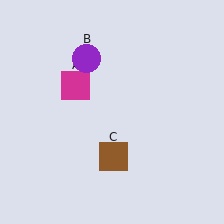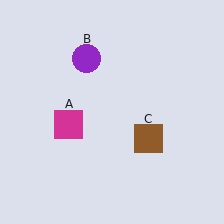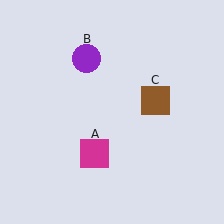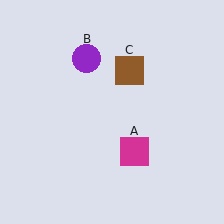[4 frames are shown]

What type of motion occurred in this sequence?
The magenta square (object A), brown square (object C) rotated counterclockwise around the center of the scene.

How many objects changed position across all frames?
2 objects changed position: magenta square (object A), brown square (object C).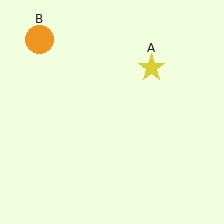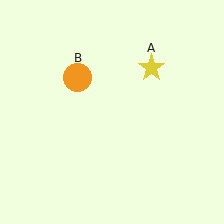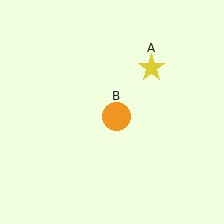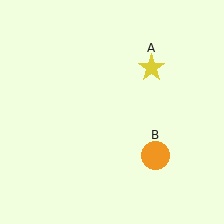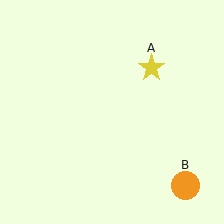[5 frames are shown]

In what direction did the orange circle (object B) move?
The orange circle (object B) moved down and to the right.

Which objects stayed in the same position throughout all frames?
Yellow star (object A) remained stationary.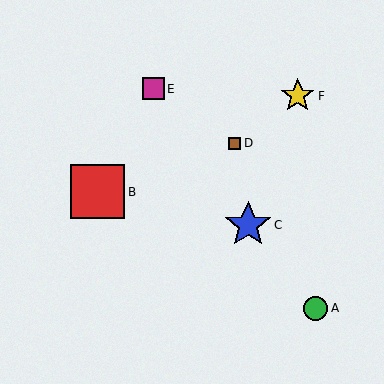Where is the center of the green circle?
The center of the green circle is at (316, 308).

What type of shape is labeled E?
Shape E is a magenta square.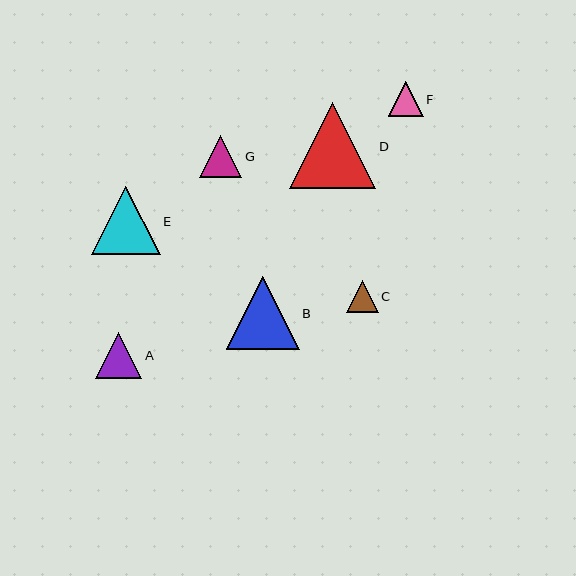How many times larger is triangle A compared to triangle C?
Triangle A is approximately 1.4 times the size of triangle C.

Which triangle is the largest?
Triangle D is the largest with a size of approximately 86 pixels.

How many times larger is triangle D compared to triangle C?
Triangle D is approximately 2.7 times the size of triangle C.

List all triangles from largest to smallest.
From largest to smallest: D, B, E, A, G, F, C.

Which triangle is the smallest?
Triangle C is the smallest with a size of approximately 32 pixels.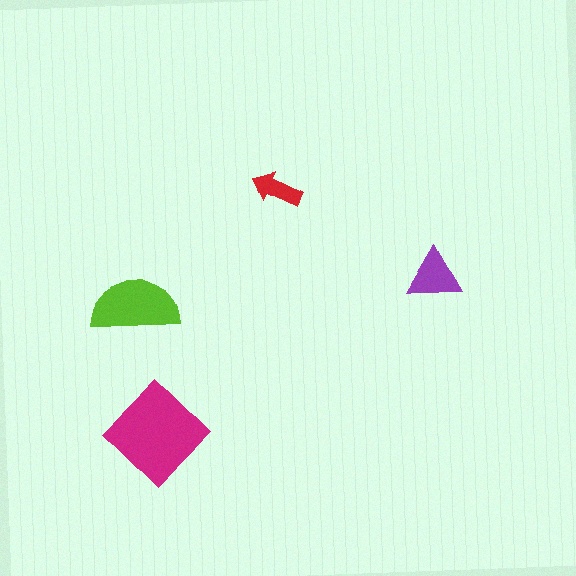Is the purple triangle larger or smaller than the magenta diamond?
Smaller.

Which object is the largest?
The magenta diamond.